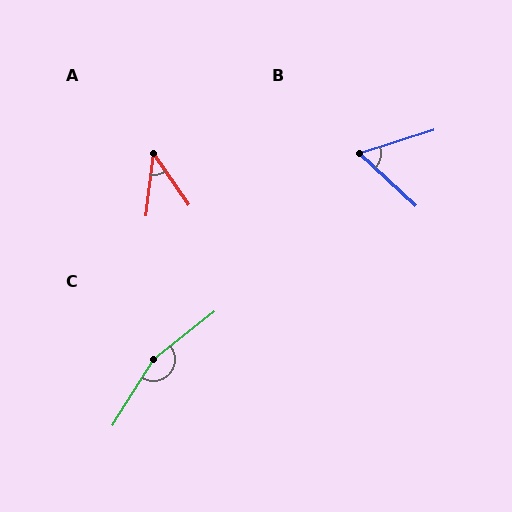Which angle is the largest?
C, at approximately 160 degrees.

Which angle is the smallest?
A, at approximately 41 degrees.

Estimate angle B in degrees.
Approximately 60 degrees.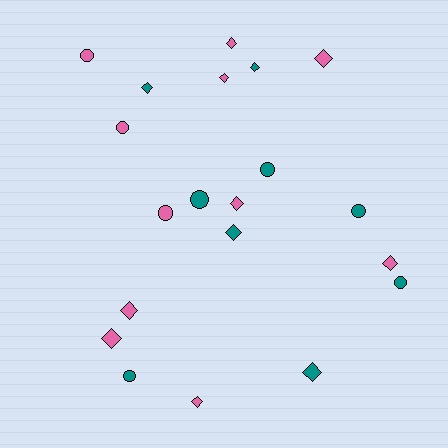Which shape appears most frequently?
Diamond, with 12 objects.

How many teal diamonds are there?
There are 4 teal diamonds.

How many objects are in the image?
There are 20 objects.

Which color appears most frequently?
Pink, with 11 objects.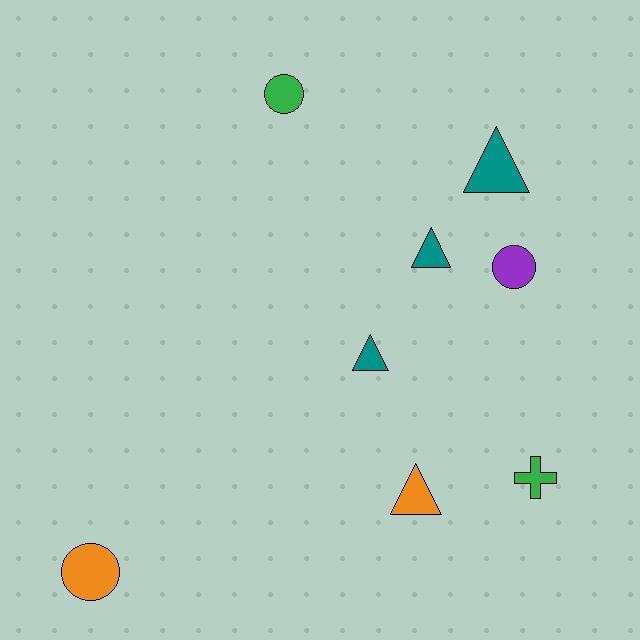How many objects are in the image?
There are 8 objects.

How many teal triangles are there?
There are 3 teal triangles.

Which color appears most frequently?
Teal, with 3 objects.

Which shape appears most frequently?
Triangle, with 4 objects.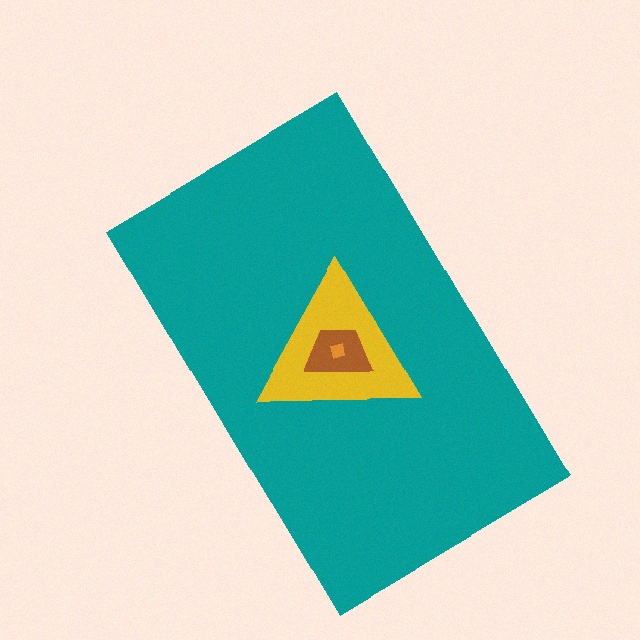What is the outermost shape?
The teal rectangle.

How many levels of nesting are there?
4.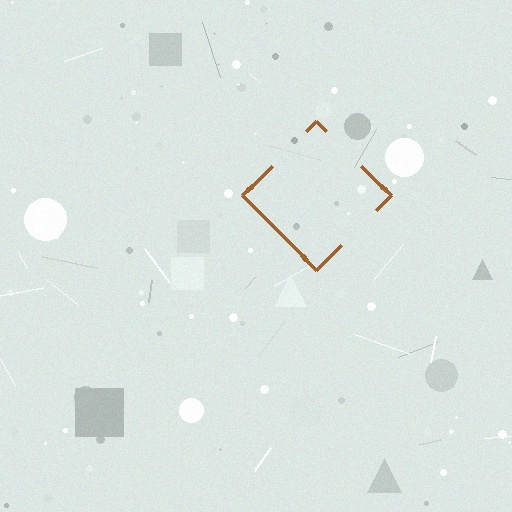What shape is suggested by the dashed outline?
The dashed outline suggests a diamond.